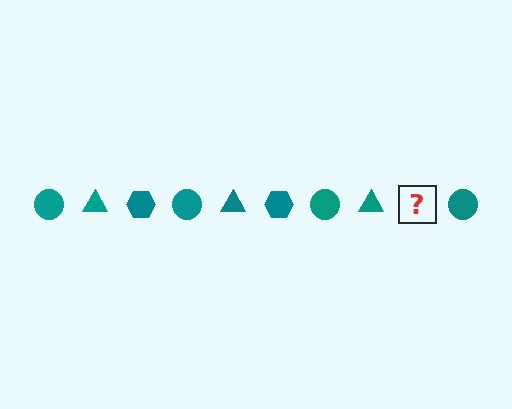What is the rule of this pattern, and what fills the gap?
The rule is that the pattern cycles through circle, triangle, hexagon shapes in teal. The gap should be filled with a teal hexagon.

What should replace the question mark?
The question mark should be replaced with a teal hexagon.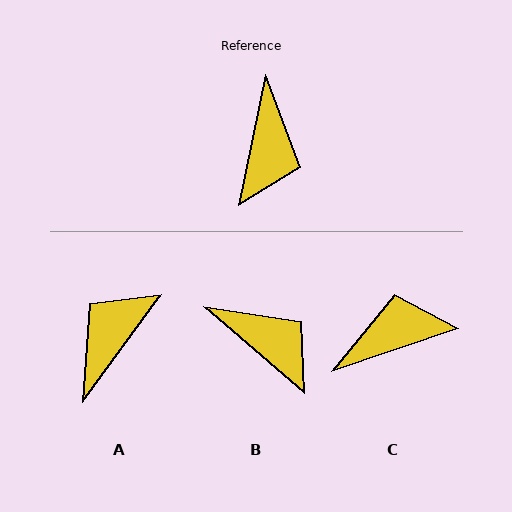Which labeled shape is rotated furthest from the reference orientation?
A, about 156 degrees away.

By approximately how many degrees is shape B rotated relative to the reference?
Approximately 61 degrees counter-clockwise.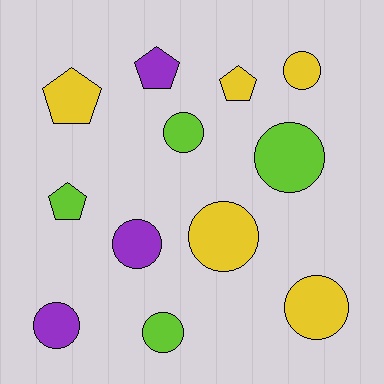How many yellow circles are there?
There are 3 yellow circles.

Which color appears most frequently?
Yellow, with 5 objects.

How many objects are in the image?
There are 12 objects.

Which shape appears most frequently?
Circle, with 8 objects.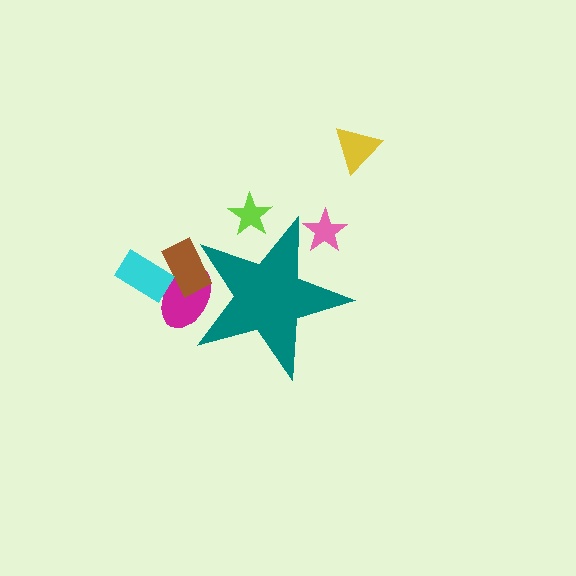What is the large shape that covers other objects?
A teal star.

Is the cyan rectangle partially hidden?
No, the cyan rectangle is fully visible.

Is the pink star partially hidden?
Yes, the pink star is partially hidden behind the teal star.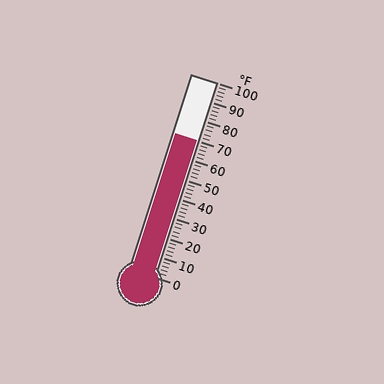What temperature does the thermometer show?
The thermometer shows approximately 70°F.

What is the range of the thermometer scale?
The thermometer scale ranges from 0°F to 100°F.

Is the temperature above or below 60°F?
The temperature is above 60°F.